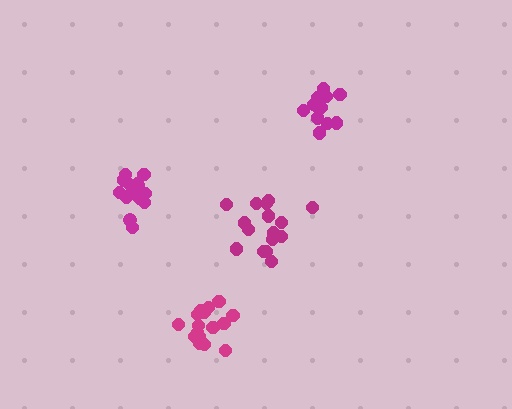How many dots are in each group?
Group 1: 17 dots, Group 2: 16 dots, Group 3: 17 dots, Group 4: 12 dots (62 total).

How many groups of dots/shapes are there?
There are 4 groups.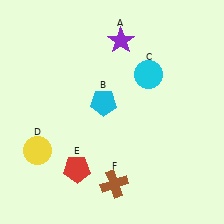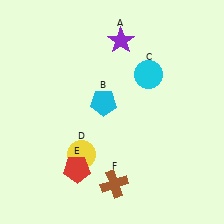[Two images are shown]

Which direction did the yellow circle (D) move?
The yellow circle (D) moved right.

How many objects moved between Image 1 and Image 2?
1 object moved between the two images.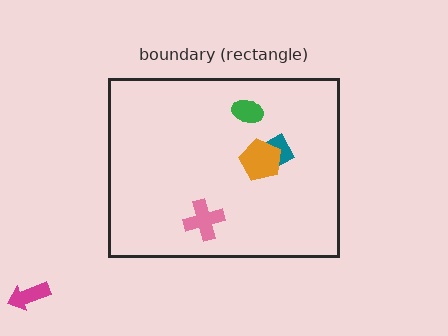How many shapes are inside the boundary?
4 inside, 1 outside.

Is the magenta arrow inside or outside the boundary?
Outside.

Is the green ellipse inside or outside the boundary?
Inside.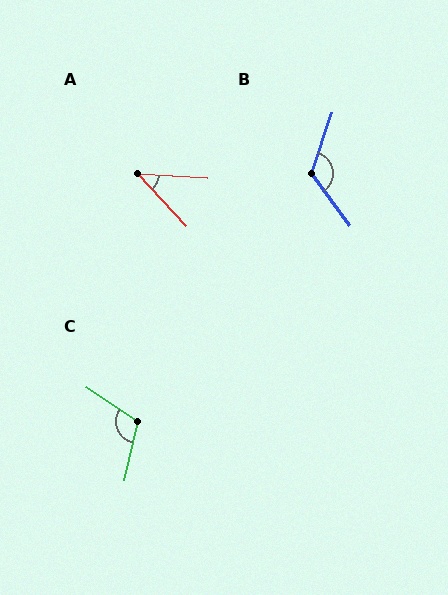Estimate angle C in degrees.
Approximately 110 degrees.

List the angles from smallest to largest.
A (44°), C (110°), B (125°).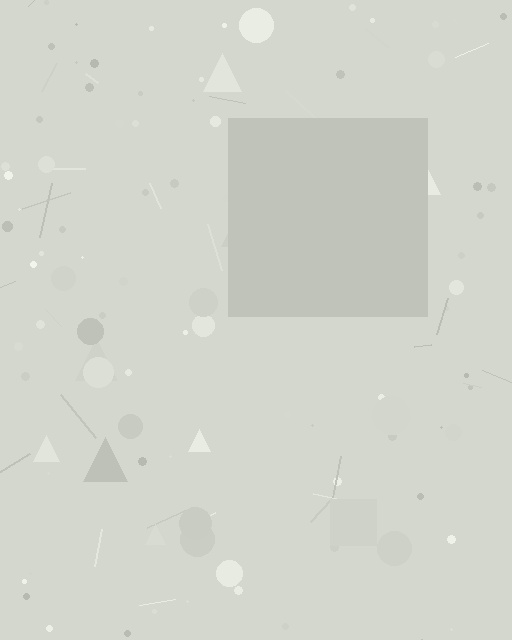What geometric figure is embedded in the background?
A square is embedded in the background.